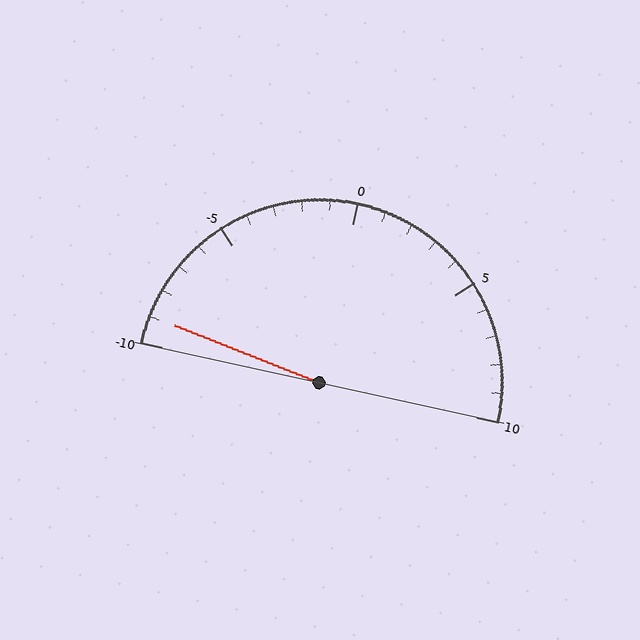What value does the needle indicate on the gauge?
The needle indicates approximately -9.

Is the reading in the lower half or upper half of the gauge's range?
The reading is in the lower half of the range (-10 to 10).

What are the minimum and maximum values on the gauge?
The gauge ranges from -10 to 10.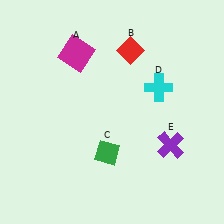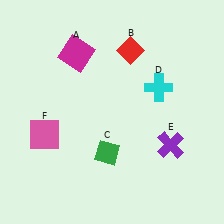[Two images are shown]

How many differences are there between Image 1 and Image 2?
There is 1 difference between the two images.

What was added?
A pink square (F) was added in Image 2.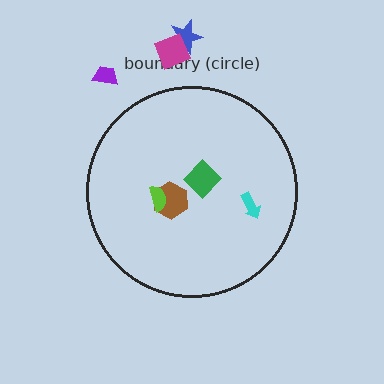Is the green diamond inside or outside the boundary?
Inside.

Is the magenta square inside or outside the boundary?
Outside.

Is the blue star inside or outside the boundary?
Outside.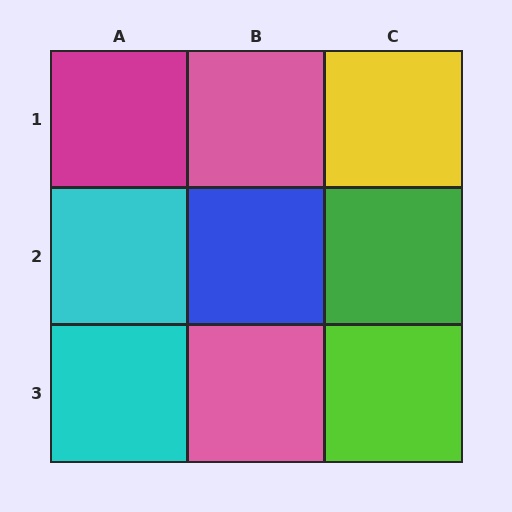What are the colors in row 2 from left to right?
Cyan, blue, green.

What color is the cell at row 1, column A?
Magenta.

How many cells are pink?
2 cells are pink.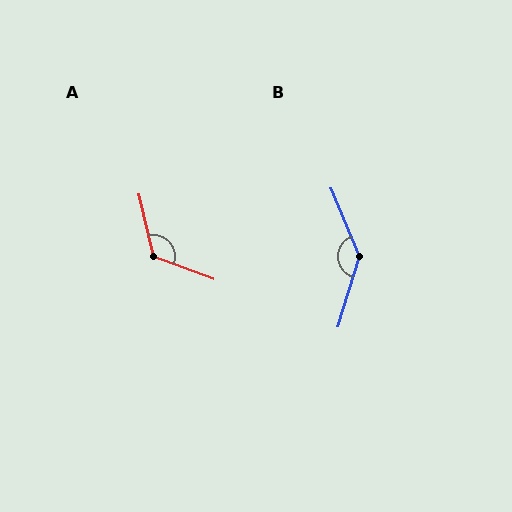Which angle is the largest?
B, at approximately 141 degrees.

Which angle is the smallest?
A, at approximately 123 degrees.